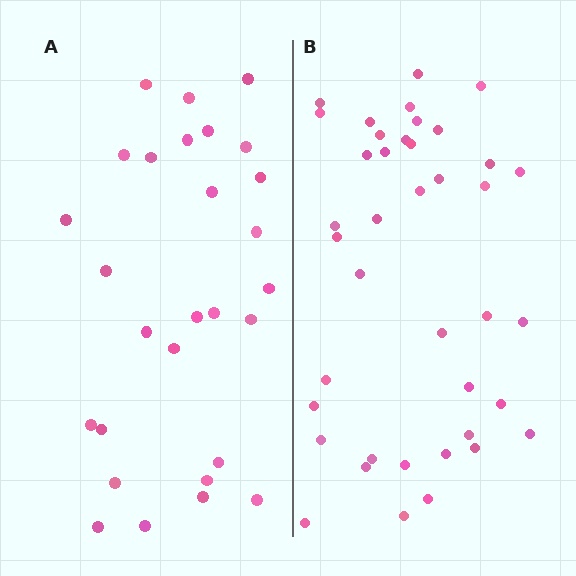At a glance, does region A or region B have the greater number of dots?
Region B (the right region) has more dots.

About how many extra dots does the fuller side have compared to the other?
Region B has roughly 12 or so more dots than region A.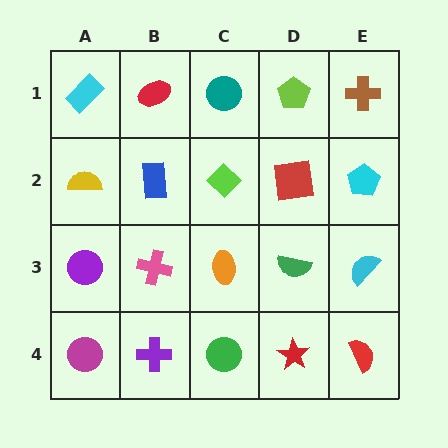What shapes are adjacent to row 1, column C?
A lime diamond (row 2, column C), a red ellipse (row 1, column B), a lime pentagon (row 1, column D).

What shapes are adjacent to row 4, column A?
A purple circle (row 3, column A), a purple cross (row 4, column B).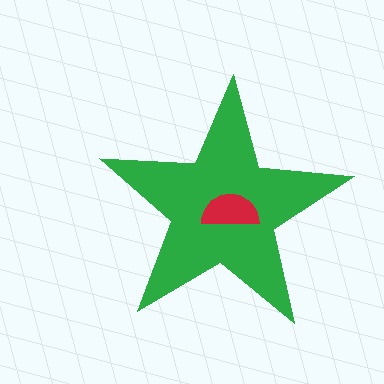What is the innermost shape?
The red semicircle.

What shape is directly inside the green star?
The red semicircle.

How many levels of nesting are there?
2.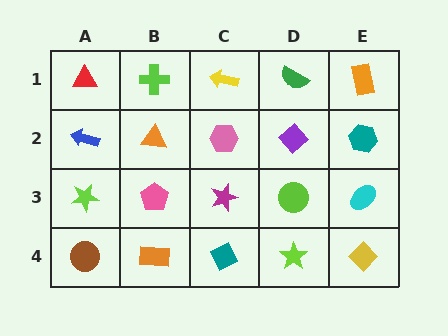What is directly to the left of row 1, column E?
A green semicircle.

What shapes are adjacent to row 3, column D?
A purple diamond (row 2, column D), a lime star (row 4, column D), a magenta star (row 3, column C), a cyan ellipse (row 3, column E).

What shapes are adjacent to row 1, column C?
A pink hexagon (row 2, column C), a lime cross (row 1, column B), a green semicircle (row 1, column D).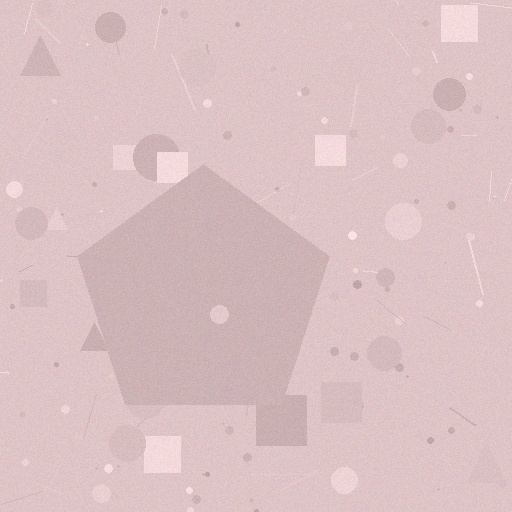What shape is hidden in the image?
A pentagon is hidden in the image.